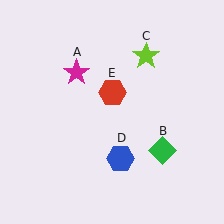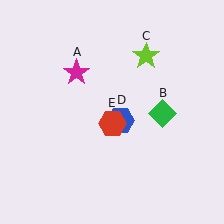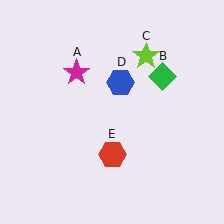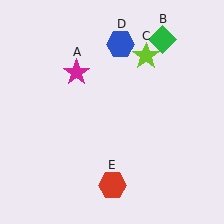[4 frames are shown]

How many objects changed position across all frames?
3 objects changed position: green diamond (object B), blue hexagon (object D), red hexagon (object E).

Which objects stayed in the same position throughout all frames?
Magenta star (object A) and lime star (object C) remained stationary.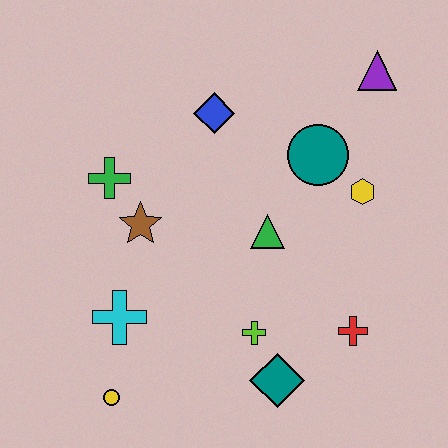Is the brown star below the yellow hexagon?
Yes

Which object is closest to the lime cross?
The teal diamond is closest to the lime cross.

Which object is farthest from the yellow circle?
The purple triangle is farthest from the yellow circle.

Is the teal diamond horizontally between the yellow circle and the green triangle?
No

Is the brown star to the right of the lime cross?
No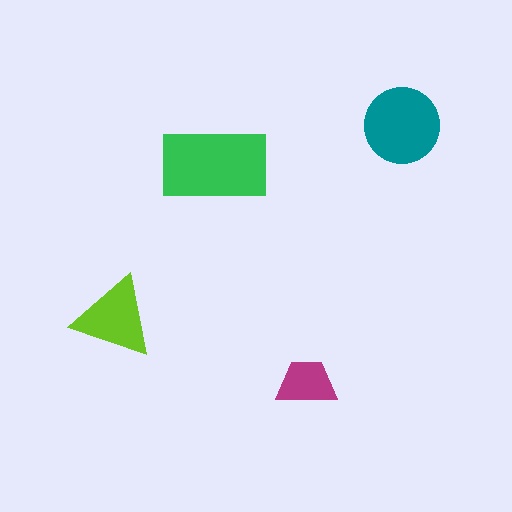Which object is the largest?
The green rectangle.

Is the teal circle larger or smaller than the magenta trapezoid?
Larger.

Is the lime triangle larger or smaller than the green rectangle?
Smaller.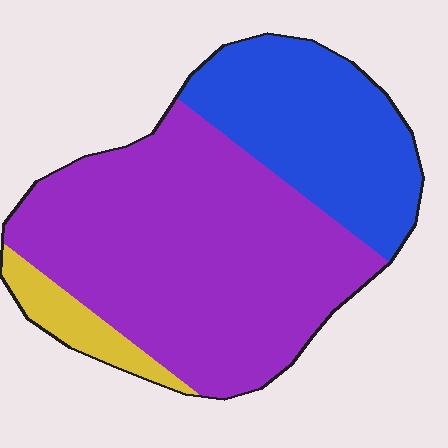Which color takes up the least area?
Yellow, at roughly 5%.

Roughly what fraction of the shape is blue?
Blue covers around 30% of the shape.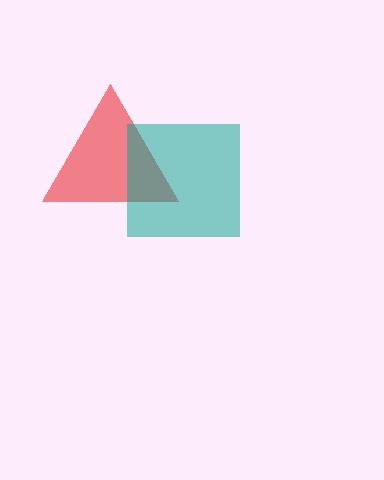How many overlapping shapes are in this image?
There are 2 overlapping shapes in the image.